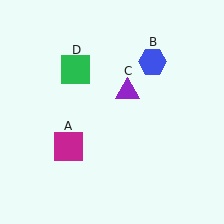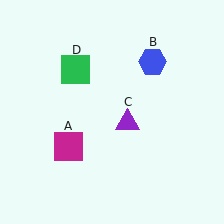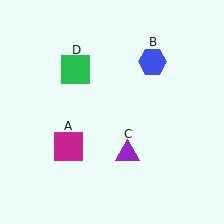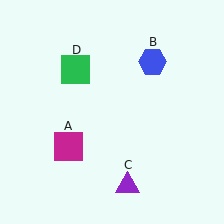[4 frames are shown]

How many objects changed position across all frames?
1 object changed position: purple triangle (object C).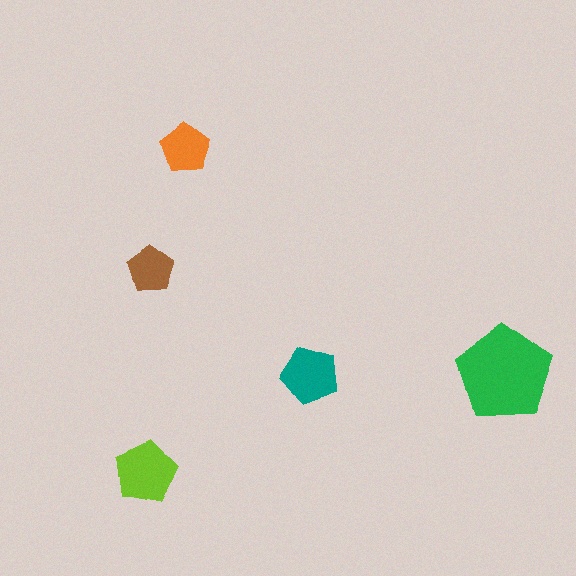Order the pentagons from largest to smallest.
the green one, the lime one, the teal one, the orange one, the brown one.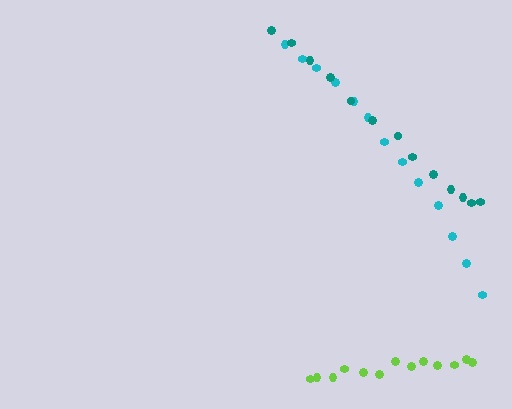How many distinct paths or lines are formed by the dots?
There are 3 distinct paths.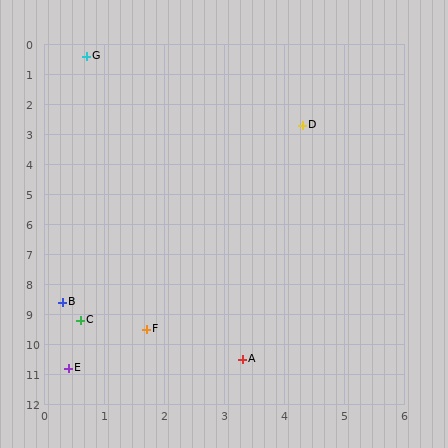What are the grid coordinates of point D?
Point D is at approximately (4.3, 2.7).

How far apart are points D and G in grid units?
Points D and G are about 4.3 grid units apart.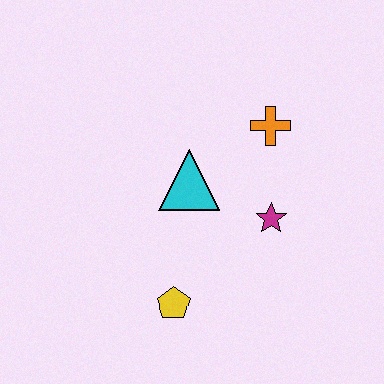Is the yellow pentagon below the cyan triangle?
Yes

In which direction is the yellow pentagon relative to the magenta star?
The yellow pentagon is to the left of the magenta star.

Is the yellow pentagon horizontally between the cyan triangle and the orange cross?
No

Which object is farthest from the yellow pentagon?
The orange cross is farthest from the yellow pentagon.